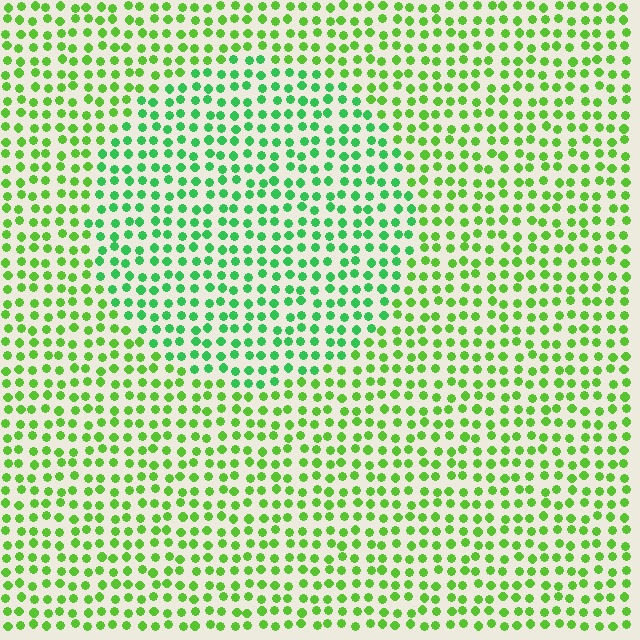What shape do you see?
I see a circle.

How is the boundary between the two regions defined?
The boundary is defined purely by a slight shift in hue (about 31 degrees). Spacing, size, and orientation are identical on both sides.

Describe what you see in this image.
The image is filled with small lime elements in a uniform arrangement. A circle-shaped region is visible where the elements are tinted to a slightly different hue, forming a subtle color boundary.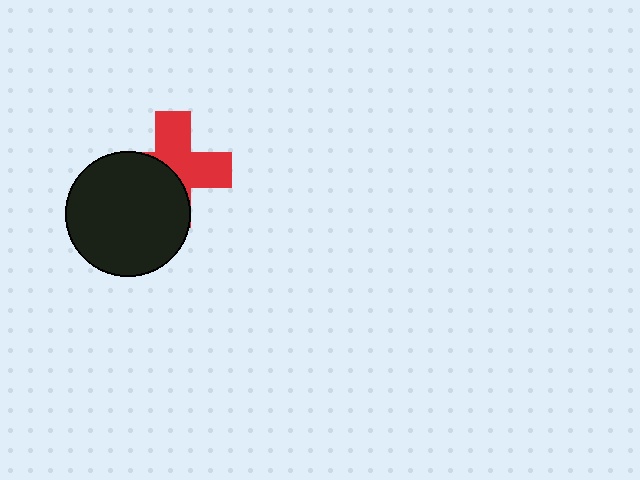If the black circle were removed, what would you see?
You would see the complete red cross.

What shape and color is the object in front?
The object in front is a black circle.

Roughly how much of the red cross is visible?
About half of it is visible (roughly 53%).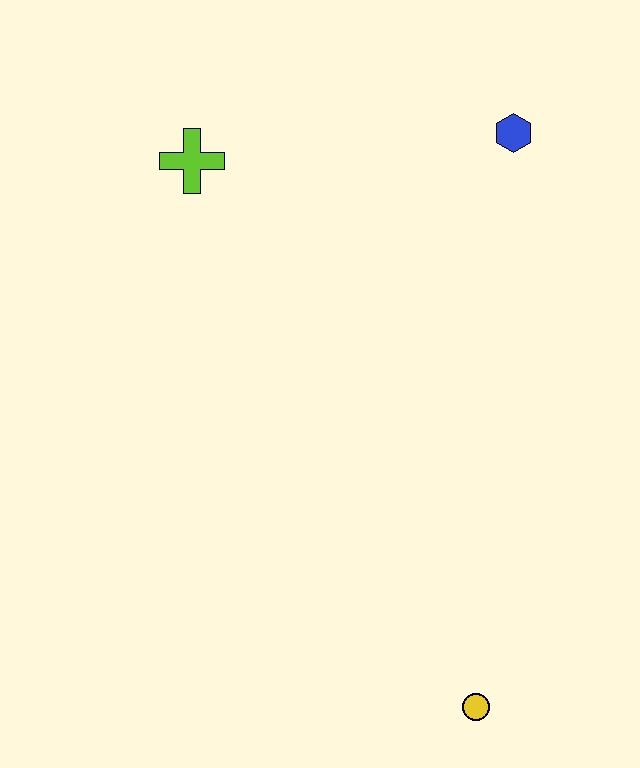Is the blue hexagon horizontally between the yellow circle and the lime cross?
No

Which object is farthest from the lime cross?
The yellow circle is farthest from the lime cross.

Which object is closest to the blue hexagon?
The lime cross is closest to the blue hexagon.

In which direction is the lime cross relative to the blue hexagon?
The lime cross is to the left of the blue hexagon.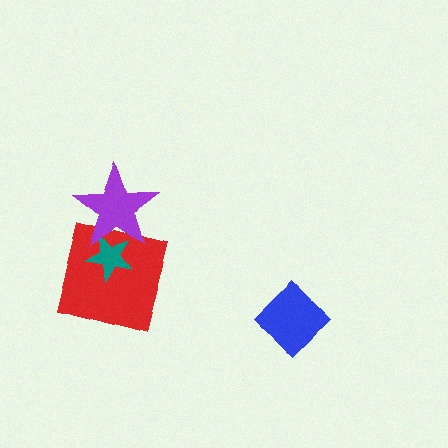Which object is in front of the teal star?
The purple star is in front of the teal star.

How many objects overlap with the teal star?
2 objects overlap with the teal star.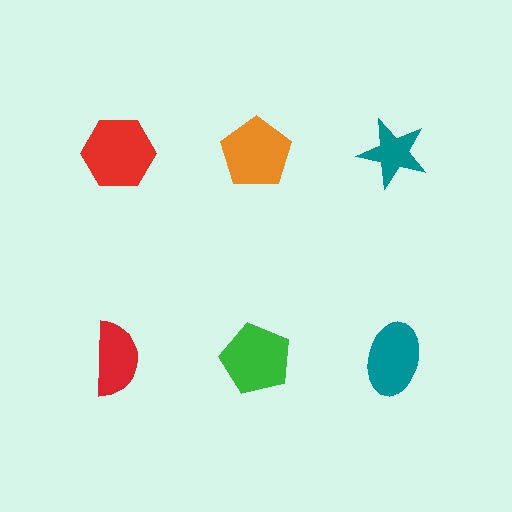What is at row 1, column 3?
A teal star.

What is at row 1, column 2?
An orange pentagon.